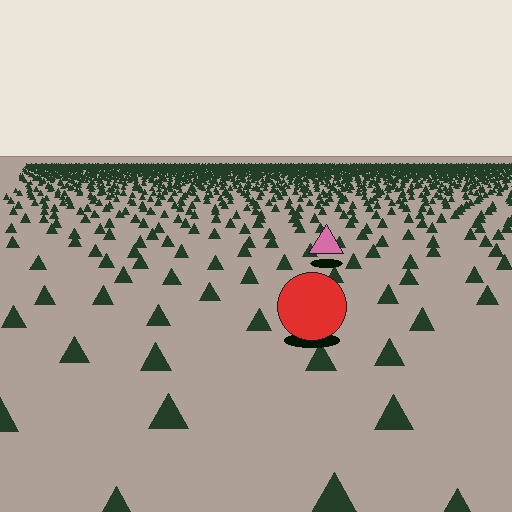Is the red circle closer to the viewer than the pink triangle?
Yes. The red circle is closer — you can tell from the texture gradient: the ground texture is coarser near it.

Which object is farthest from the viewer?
The pink triangle is farthest from the viewer. It appears smaller and the ground texture around it is denser.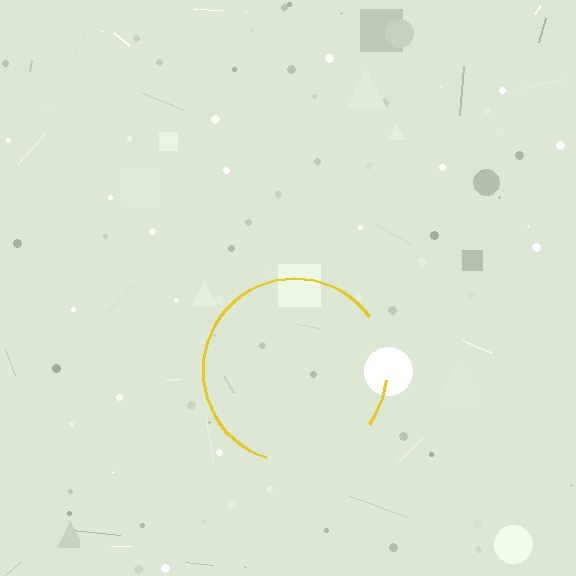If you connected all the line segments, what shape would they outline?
They would outline a circle.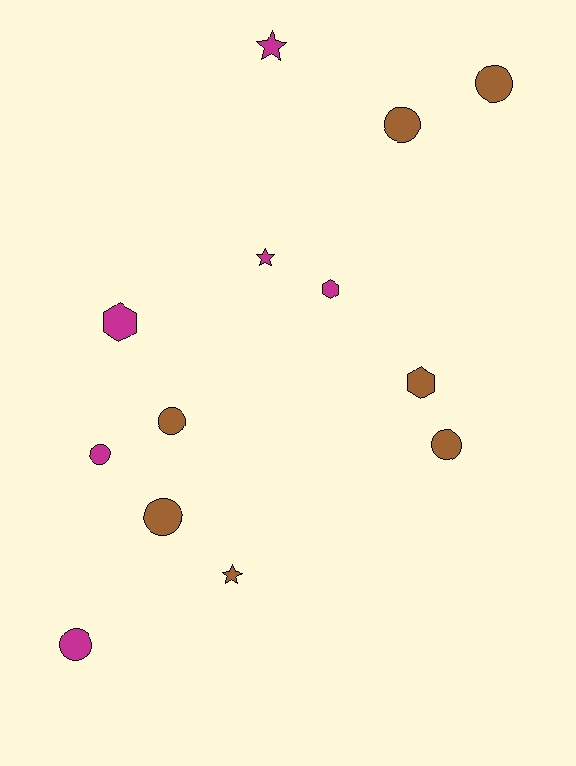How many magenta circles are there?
There are 2 magenta circles.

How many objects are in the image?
There are 13 objects.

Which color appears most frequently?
Brown, with 7 objects.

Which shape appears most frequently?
Circle, with 7 objects.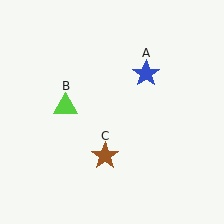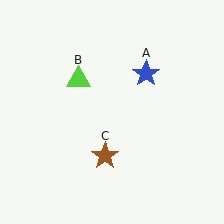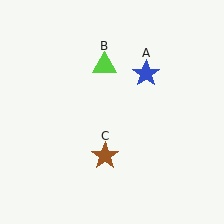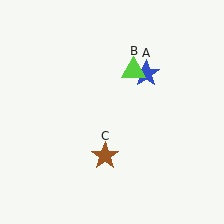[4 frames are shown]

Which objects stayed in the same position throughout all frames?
Blue star (object A) and brown star (object C) remained stationary.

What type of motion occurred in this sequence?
The lime triangle (object B) rotated clockwise around the center of the scene.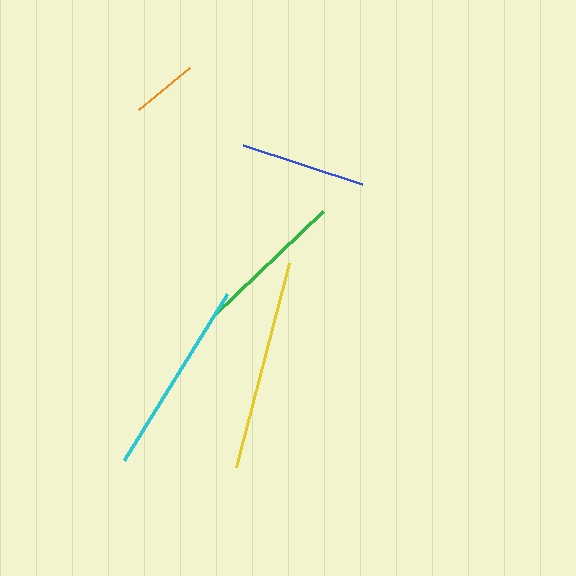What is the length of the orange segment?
The orange segment is approximately 66 pixels long.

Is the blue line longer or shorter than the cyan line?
The cyan line is longer than the blue line.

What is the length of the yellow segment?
The yellow segment is approximately 211 pixels long.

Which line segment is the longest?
The yellow line is the longest at approximately 211 pixels.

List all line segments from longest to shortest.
From longest to shortest: yellow, cyan, green, blue, orange.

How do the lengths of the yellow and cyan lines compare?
The yellow and cyan lines are approximately the same length.